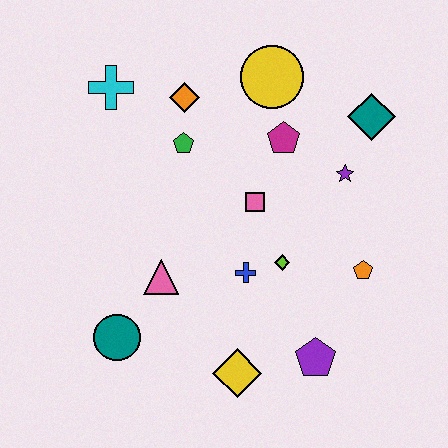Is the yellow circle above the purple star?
Yes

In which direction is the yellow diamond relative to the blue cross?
The yellow diamond is below the blue cross.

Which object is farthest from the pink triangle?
The teal diamond is farthest from the pink triangle.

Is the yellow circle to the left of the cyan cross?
No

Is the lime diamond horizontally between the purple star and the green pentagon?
Yes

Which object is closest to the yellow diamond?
The purple pentagon is closest to the yellow diamond.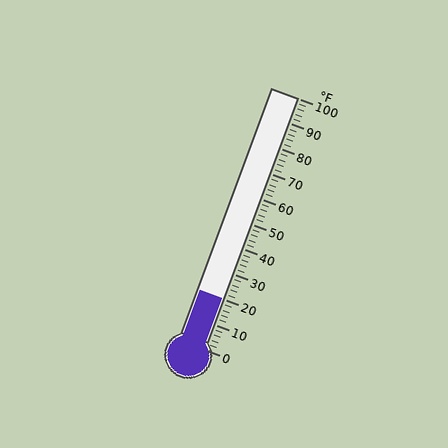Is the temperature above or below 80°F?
The temperature is below 80°F.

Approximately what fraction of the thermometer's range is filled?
The thermometer is filled to approximately 20% of its range.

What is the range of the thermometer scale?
The thermometer scale ranges from 0°F to 100°F.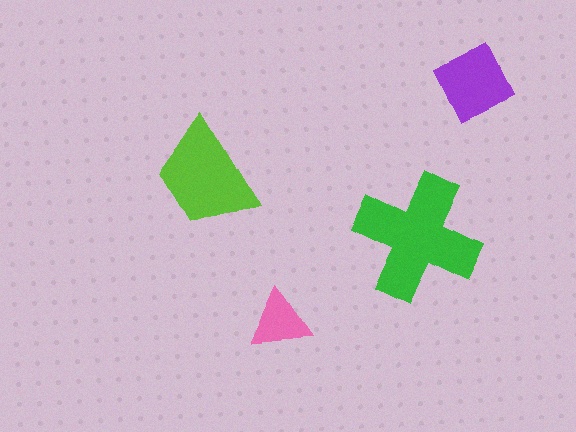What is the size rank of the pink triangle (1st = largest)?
4th.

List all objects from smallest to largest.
The pink triangle, the purple square, the lime trapezoid, the green cross.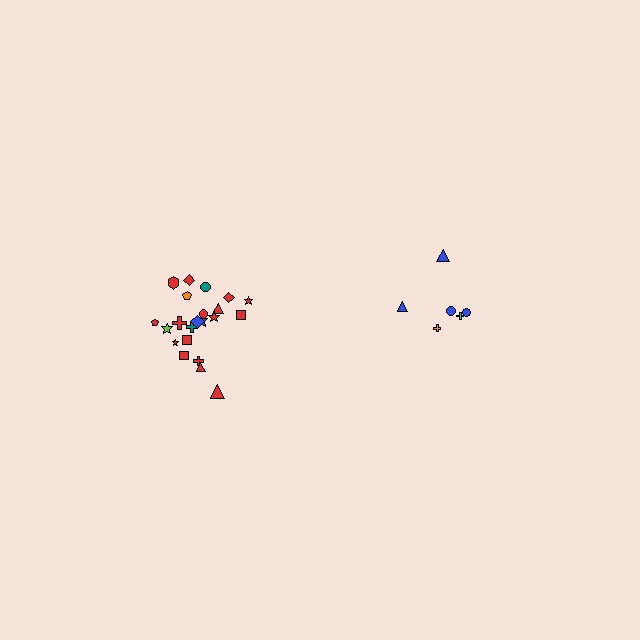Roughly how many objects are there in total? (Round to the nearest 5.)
Roughly 30 objects in total.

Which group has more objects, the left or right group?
The left group.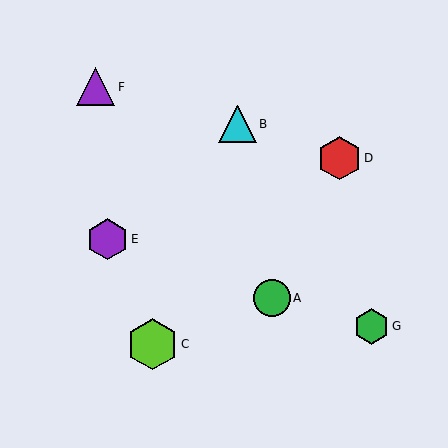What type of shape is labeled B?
Shape B is a cyan triangle.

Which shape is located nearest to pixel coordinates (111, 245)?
The purple hexagon (labeled E) at (107, 239) is nearest to that location.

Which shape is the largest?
The lime hexagon (labeled C) is the largest.